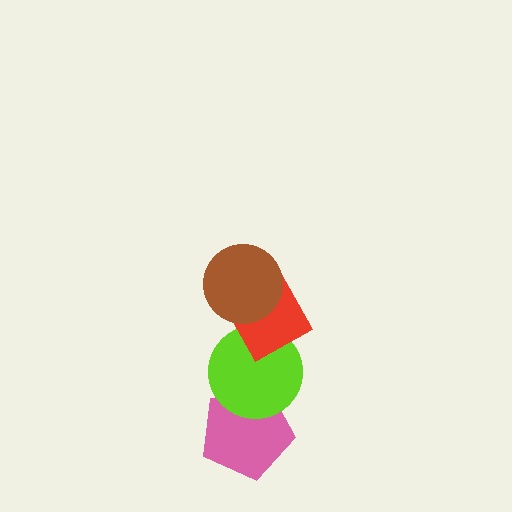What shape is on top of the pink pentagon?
The lime circle is on top of the pink pentagon.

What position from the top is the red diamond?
The red diamond is 2nd from the top.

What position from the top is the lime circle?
The lime circle is 3rd from the top.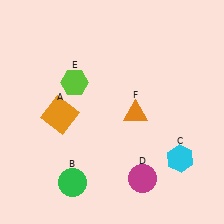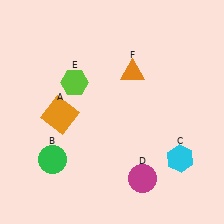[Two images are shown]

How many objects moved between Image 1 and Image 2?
2 objects moved between the two images.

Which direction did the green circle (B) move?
The green circle (B) moved up.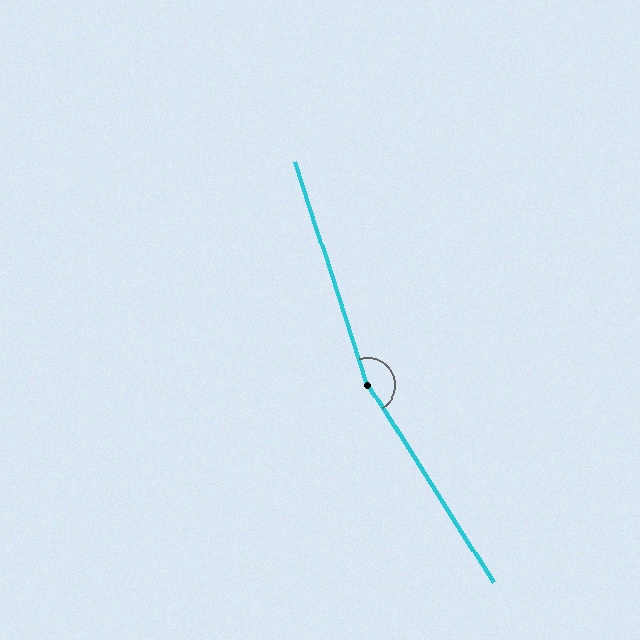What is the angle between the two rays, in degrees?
Approximately 166 degrees.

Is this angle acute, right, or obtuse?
It is obtuse.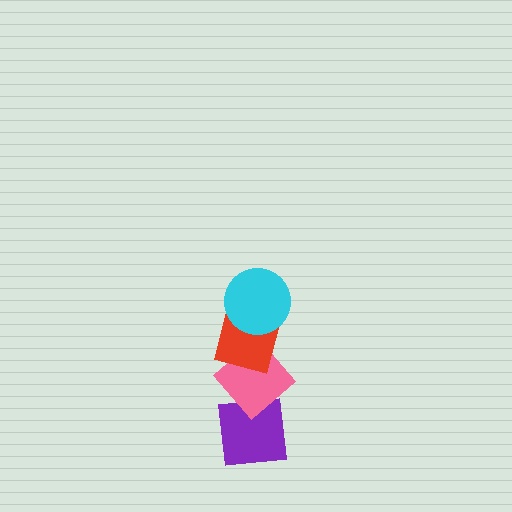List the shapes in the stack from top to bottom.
From top to bottom: the cyan circle, the red square, the pink diamond, the purple square.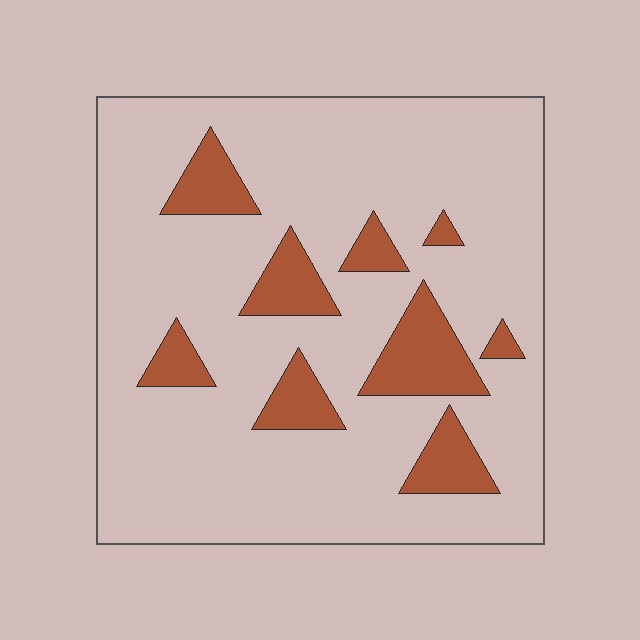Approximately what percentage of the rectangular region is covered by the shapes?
Approximately 15%.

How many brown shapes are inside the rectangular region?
9.